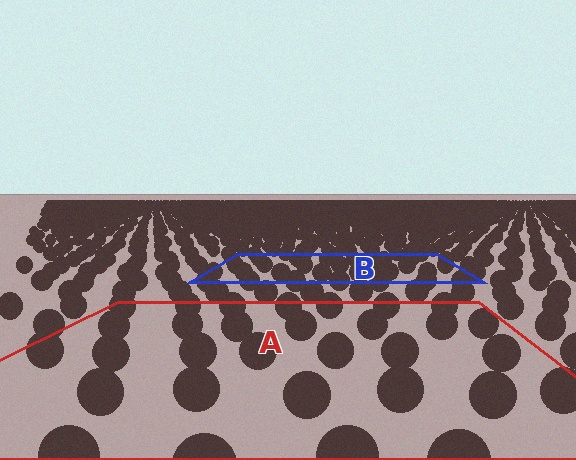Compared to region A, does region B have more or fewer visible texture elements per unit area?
Region B has more texture elements per unit area — they are packed more densely because it is farther away.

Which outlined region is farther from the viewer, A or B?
Region B is farther from the viewer — the texture elements inside it appear smaller and more densely packed.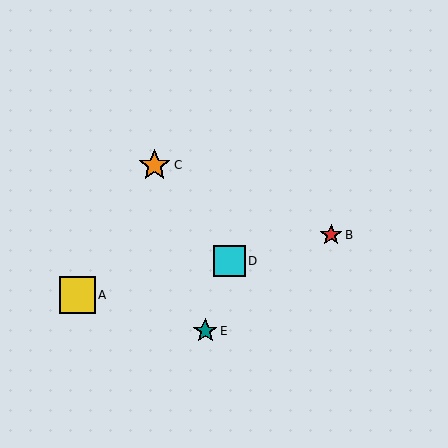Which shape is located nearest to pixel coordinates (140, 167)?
The orange star (labeled C) at (155, 165) is nearest to that location.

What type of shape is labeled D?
Shape D is a cyan square.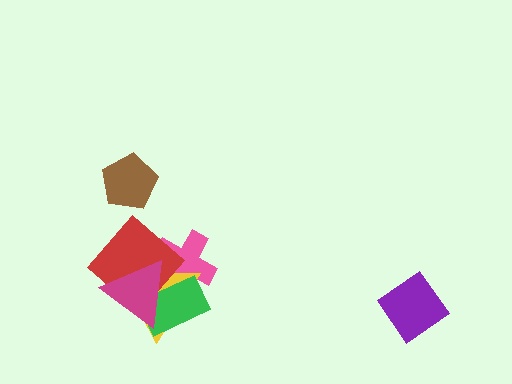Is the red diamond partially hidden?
Yes, it is partially covered by another shape.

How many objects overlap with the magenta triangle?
4 objects overlap with the magenta triangle.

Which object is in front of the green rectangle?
The magenta triangle is in front of the green rectangle.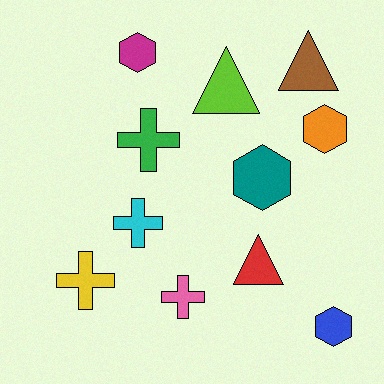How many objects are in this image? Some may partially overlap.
There are 11 objects.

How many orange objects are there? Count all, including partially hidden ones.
There is 1 orange object.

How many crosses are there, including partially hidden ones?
There are 4 crosses.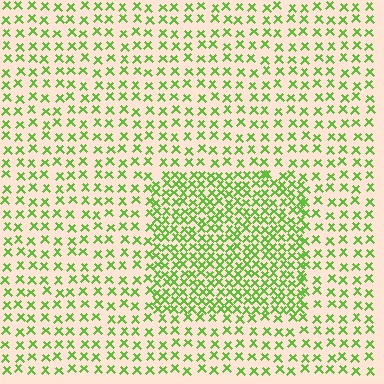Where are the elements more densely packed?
The elements are more densely packed inside the rectangle boundary.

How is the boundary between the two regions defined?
The boundary is defined by a change in element density (approximately 2.1x ratio). All elements are the same color, size, and shape.